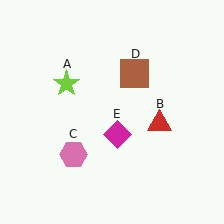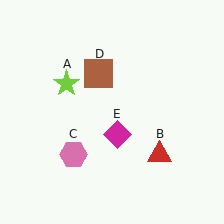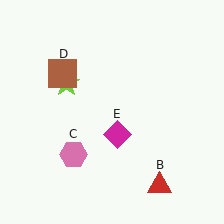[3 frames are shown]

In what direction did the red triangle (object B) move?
The red triangle (object B) moved down.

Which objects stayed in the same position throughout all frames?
Lime star (object A) and pink hexagon (object C) and magenta diamond (object E) remained stationary.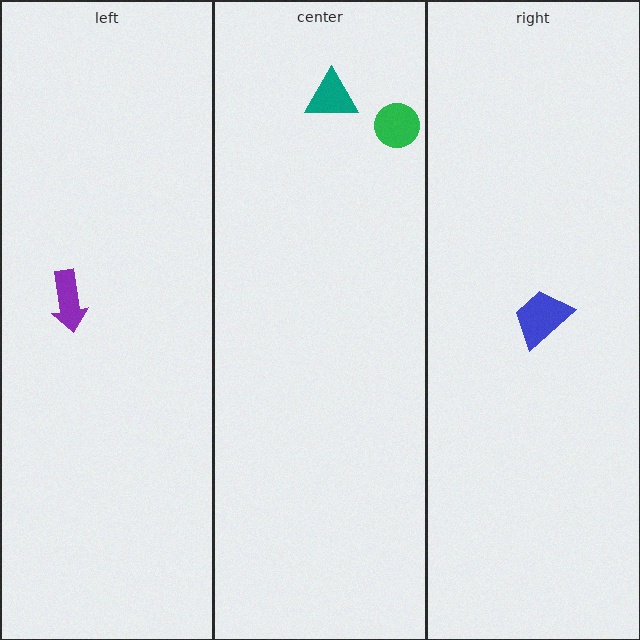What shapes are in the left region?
The purple arrow.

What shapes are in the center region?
The teal triangle, the green circle.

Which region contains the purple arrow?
The left region.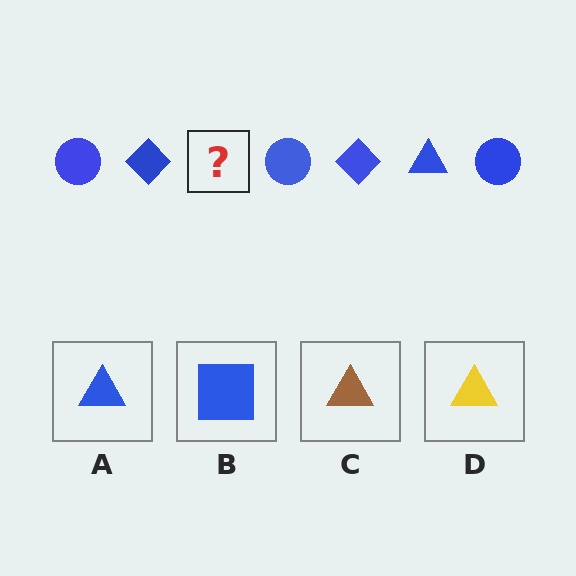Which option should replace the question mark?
Option A.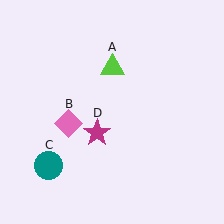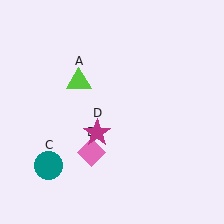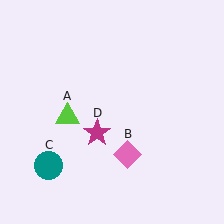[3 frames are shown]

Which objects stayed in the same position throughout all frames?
Teal circle (object C) and magenta star (object D) remained stationary.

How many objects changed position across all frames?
2 objects changed position: lime triangle (object A), pink diamond (object B).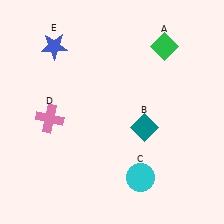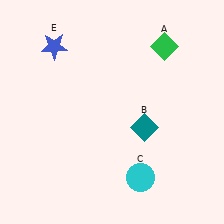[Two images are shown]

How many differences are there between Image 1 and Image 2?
There is 1 difference between the two images.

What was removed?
The pink cross (D) was removed in Image 2.